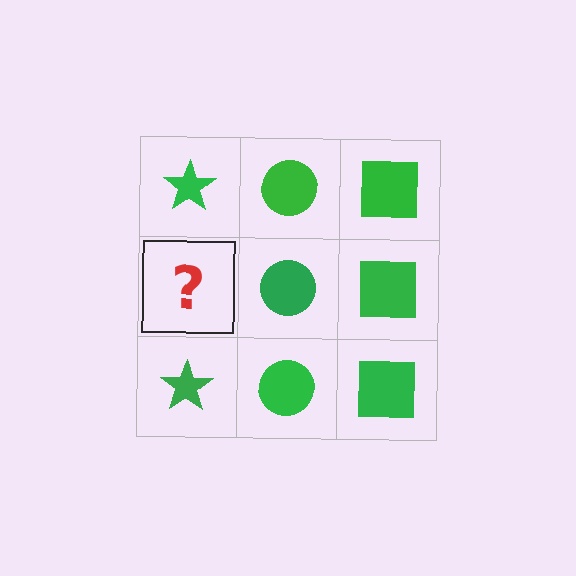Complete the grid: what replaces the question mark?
The question mark should be replaced with a green star.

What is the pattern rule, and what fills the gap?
The rule is that each column has a consistent shape. The gap should be filled with a green star.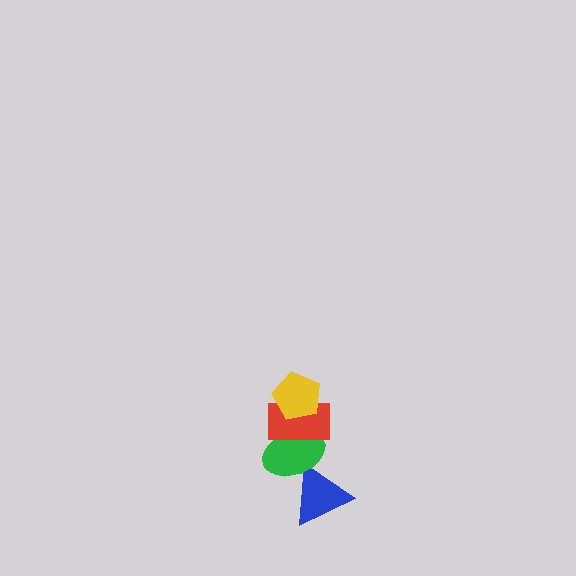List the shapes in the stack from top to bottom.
From top to bottom: the yellow pentagon, the red rectangle, the green ellipse, the blue triangle.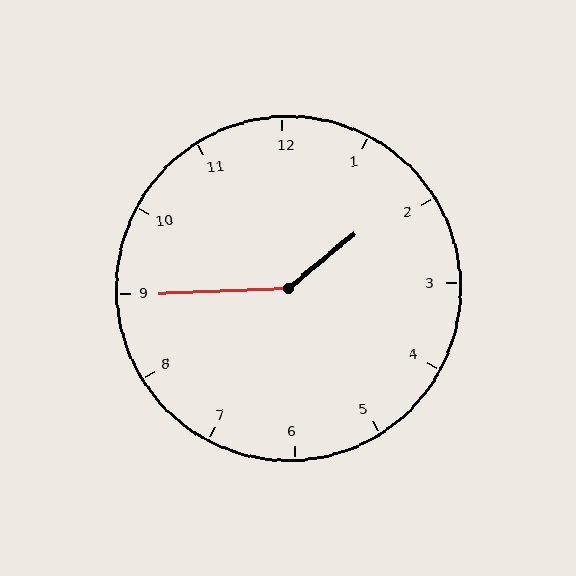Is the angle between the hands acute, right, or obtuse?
It is obtuse.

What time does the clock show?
1:45.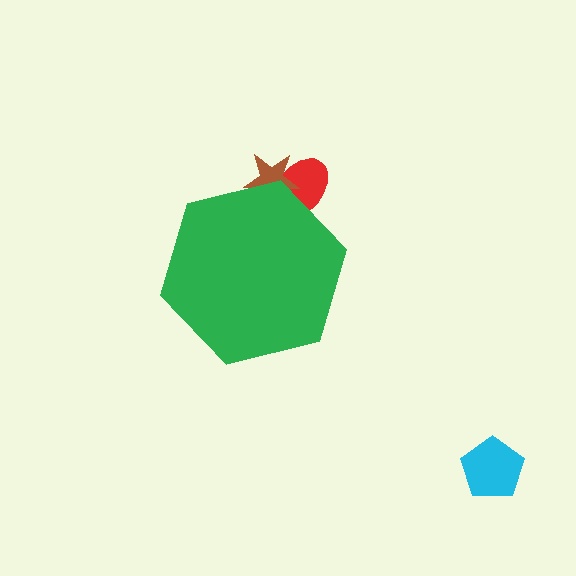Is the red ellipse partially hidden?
Yes, the red ellipse is partially hidden behind the green hexagon.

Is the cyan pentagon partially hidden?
No, the cyan pentagon is fully visible.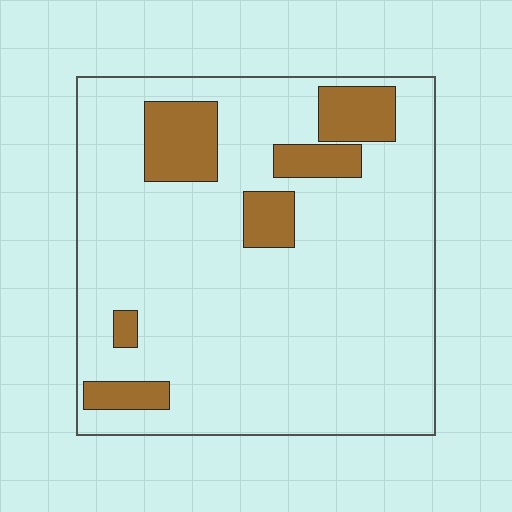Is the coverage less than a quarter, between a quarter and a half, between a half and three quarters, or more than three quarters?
Less than a quarter.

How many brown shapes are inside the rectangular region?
6.